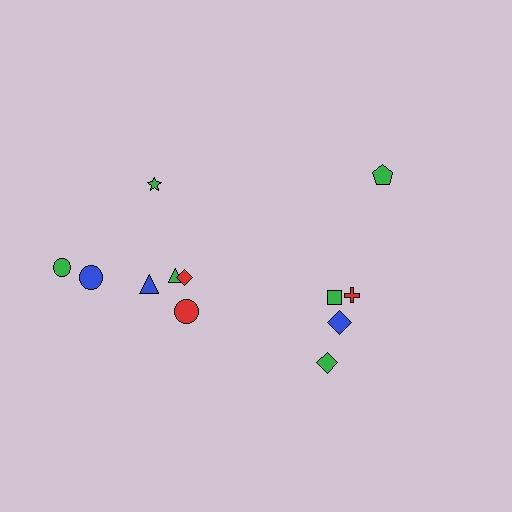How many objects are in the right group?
There are 5 objects.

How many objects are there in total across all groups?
There are 12 objects.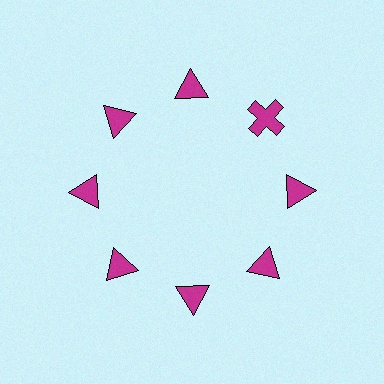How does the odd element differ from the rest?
It has a different shape: cross instead of triangle.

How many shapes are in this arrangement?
There are 8 shapes arranged in a ring pattern.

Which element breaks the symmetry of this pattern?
The magenta cross at roughly the 2 o'clock position breaks the symmetry. All other shapes are magenta triangles.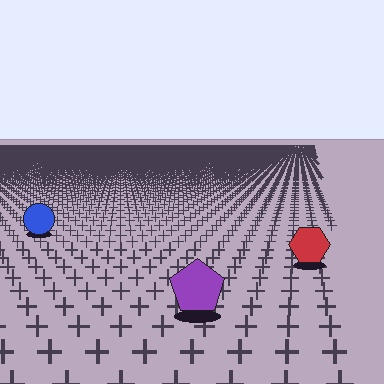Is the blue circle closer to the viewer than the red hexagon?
No. The red hexagon is closer — you can tell from the texture gradient: the ground texture is coarser near it.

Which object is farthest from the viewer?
The blue circle is farthest from the viewer. It appears smaller and the ground texture around it is denser.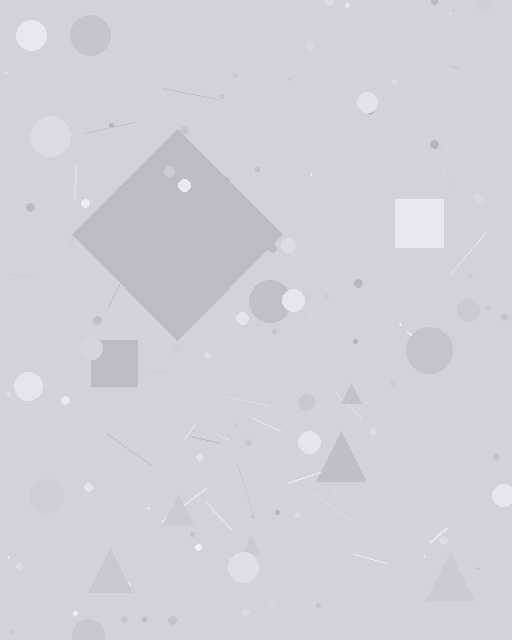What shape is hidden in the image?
A diamond is hidden in the image.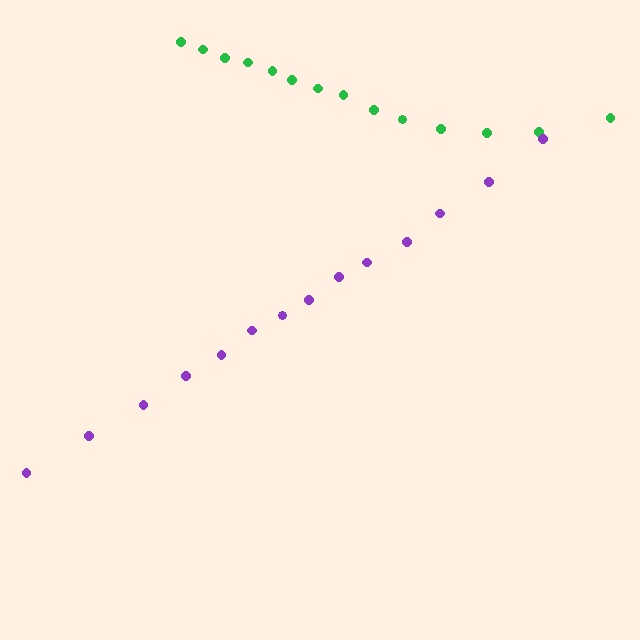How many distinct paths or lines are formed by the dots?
There are 2 distinct paths.